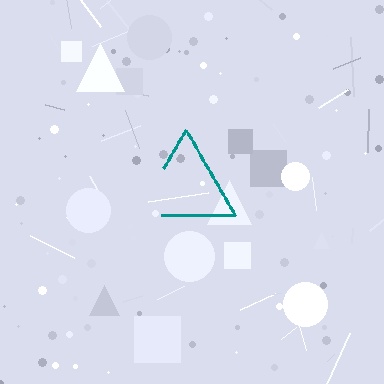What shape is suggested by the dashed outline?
The dashed outline suggests a triangle.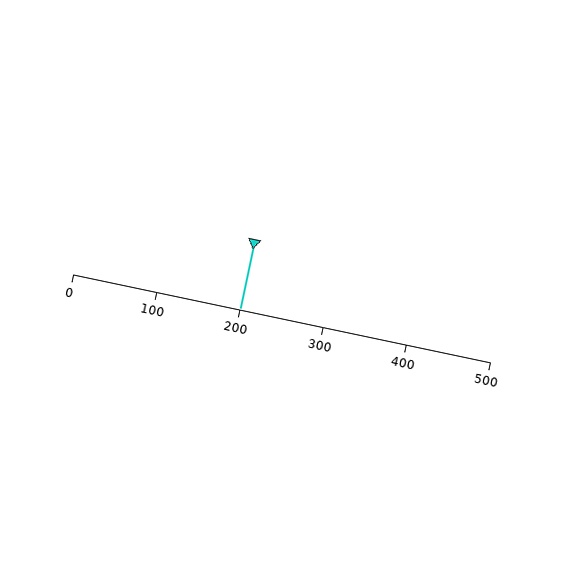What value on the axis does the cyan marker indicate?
The marker indicates approximately 200.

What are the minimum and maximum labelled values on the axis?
The axis runs from 0 to 500.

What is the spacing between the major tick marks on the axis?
The major ticks are spaced 100 apart.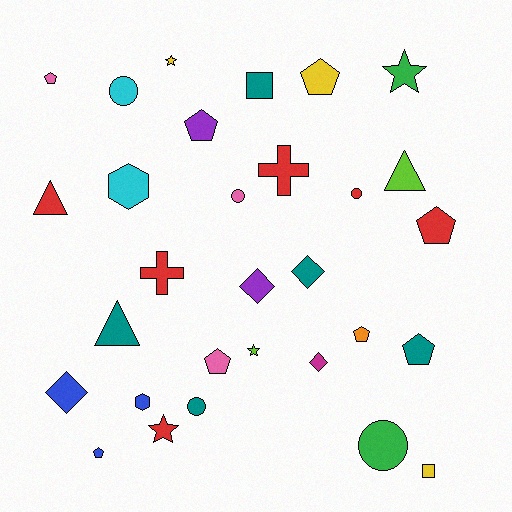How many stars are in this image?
There are 4 stars.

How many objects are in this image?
There are 30 objects.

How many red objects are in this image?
There are 6 red objects.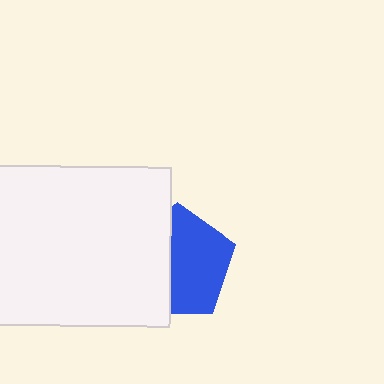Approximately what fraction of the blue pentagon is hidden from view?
Roughly 43% of the blue pentagon is hidden behind the white rectangle.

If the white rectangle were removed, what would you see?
You would see the complete blue pentagon.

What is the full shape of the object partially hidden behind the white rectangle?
The partially hidden object is a blue pentagon.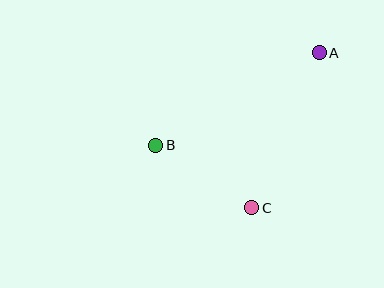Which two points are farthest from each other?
Points A and B are farthest from each other.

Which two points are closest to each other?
Points B and C are closest to each other.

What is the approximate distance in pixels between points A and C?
The distance between A and C is approximately 169 pixels.